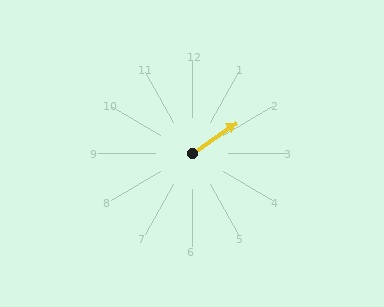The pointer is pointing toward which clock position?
Roughly 2 o'clock.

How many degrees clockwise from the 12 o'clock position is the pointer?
Approximately 55 degrees.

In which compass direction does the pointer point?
Northeast.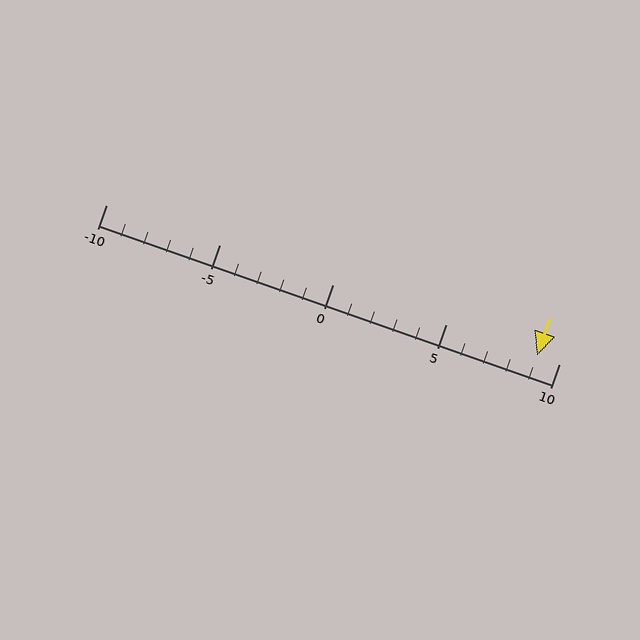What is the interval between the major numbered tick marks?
The major tick marks are spaced 5 units apart.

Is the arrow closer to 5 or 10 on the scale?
The arrow is closer to 10.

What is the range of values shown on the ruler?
The ruler shows values from -10 to 10.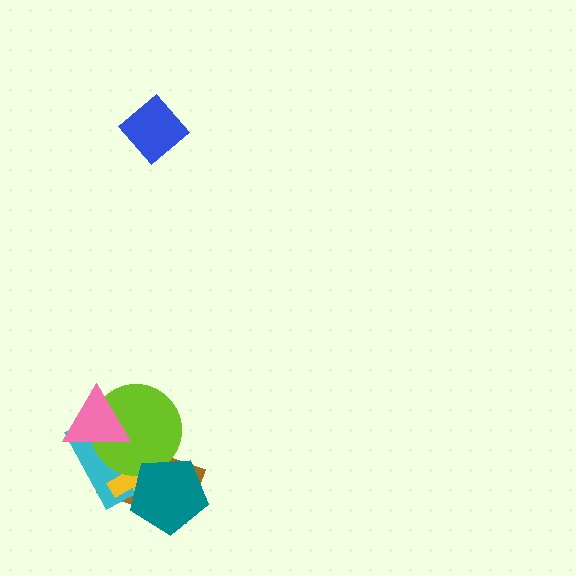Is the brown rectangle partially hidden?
Yes, it is partially covered by another shape.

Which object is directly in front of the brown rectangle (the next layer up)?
The cyan rectangle is directly in front of the brown rectangle.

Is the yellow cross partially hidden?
Yes, it is partially covered by another shape.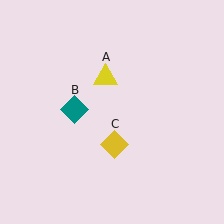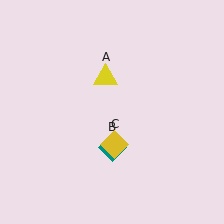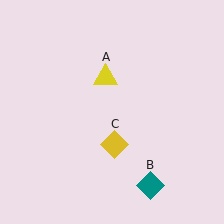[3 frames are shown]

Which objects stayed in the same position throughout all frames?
Yellow triangle (object A) and yellow diamond (object C) remained stationary.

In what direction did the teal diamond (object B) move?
The teal diamond (object B) moved down and to the right.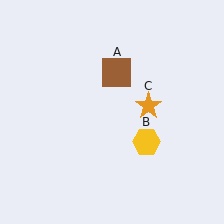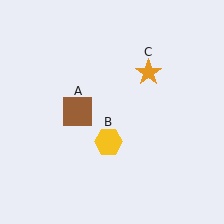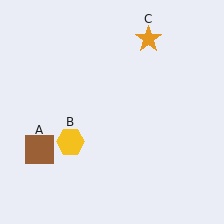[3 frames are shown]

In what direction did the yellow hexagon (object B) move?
The yellow hexagon (object B) moved left.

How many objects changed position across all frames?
3 objects changed position: brown square (object A), yellow hexagon (object B), orange star (object C).